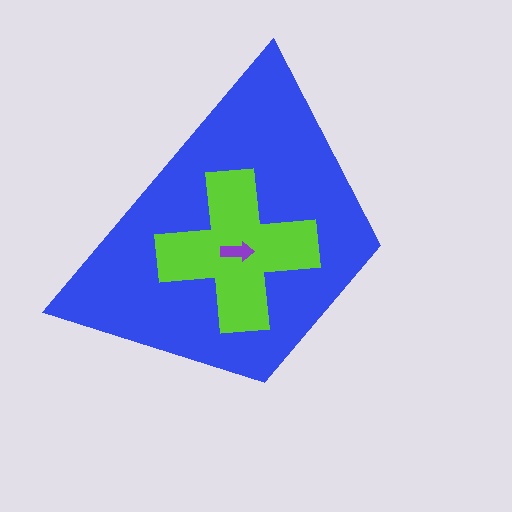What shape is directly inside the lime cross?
The purple arrow.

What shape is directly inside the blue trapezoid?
The lime cross.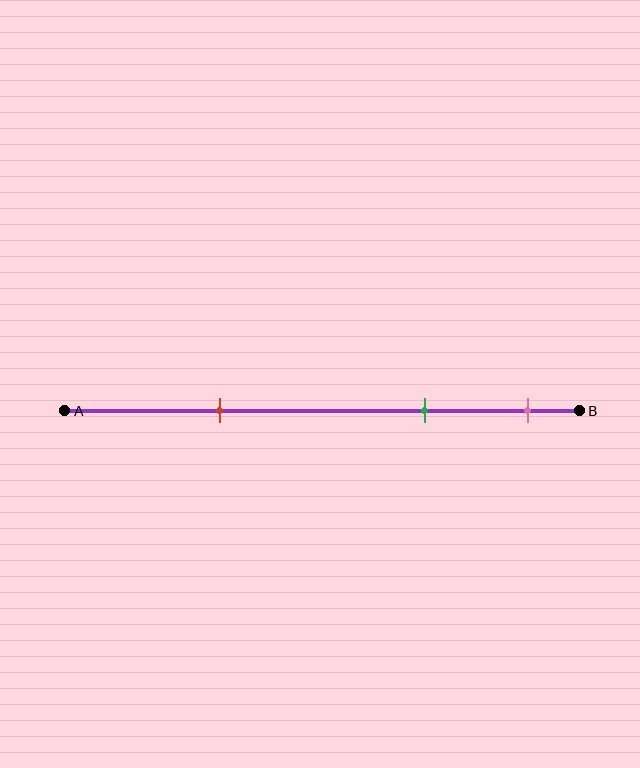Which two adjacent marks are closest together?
The green and pink marks are the closest adjacent pair.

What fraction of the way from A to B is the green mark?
The green mark is approximately 70% (0.7) of the way from A to B.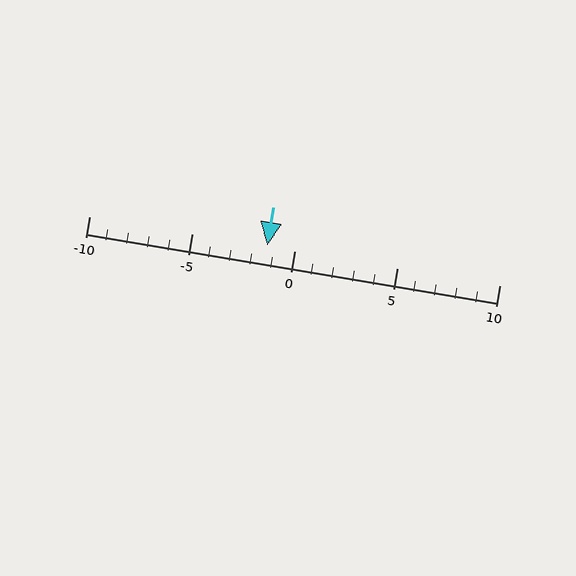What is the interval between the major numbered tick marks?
The major tick marks are spaced 5 units apart.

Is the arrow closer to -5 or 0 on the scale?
The arrow is closer to 0.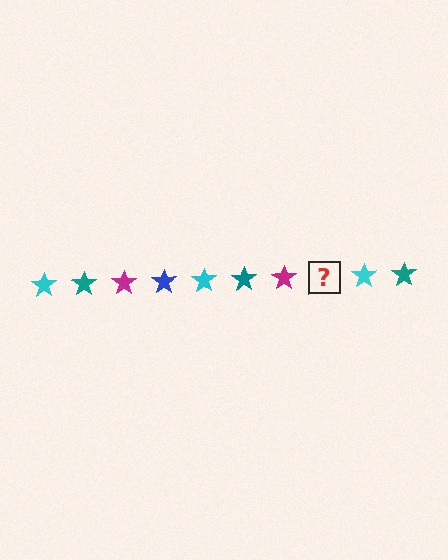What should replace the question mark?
The question mark should be replaced with a blue star.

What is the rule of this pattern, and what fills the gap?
The rule is that the pattern cycles through cyan, teal, magenta, blue stars. The gap should be filled with a blue star.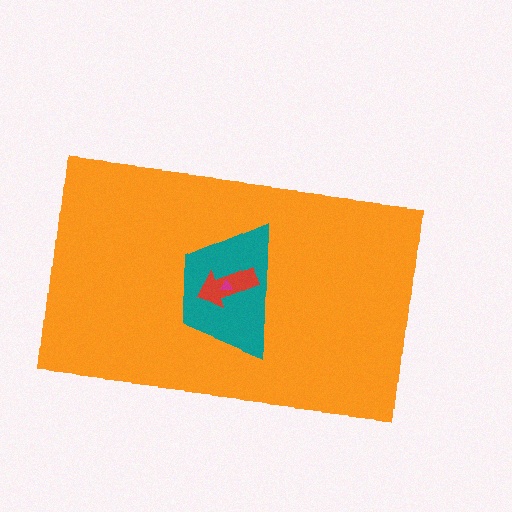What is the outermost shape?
The orange rectangle.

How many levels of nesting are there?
4.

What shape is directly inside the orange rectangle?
The teal trapezoid.